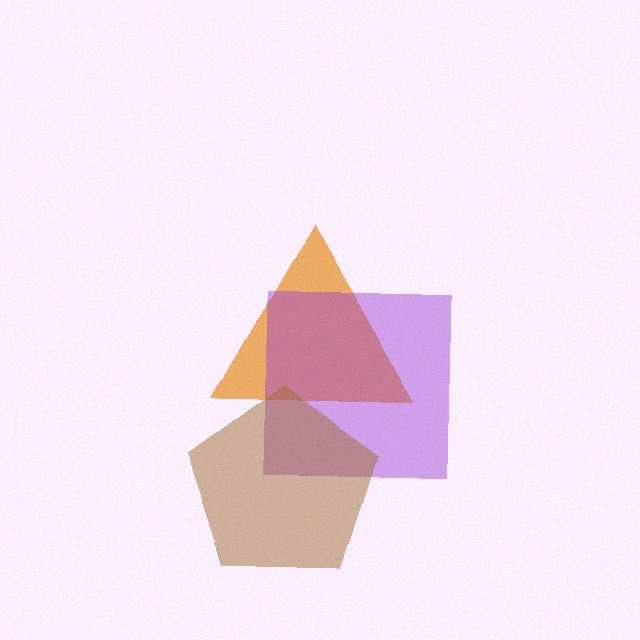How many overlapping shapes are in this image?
There are 3 overlapping shapes in the image.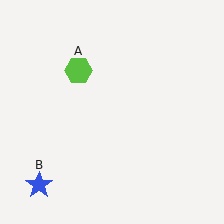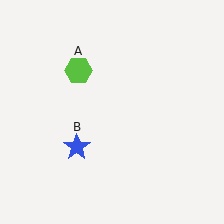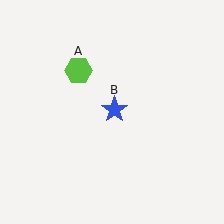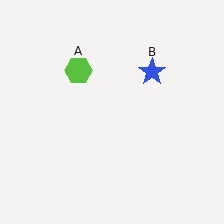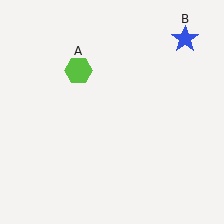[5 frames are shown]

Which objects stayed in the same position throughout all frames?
Lime hexagon (object A) remained stationary.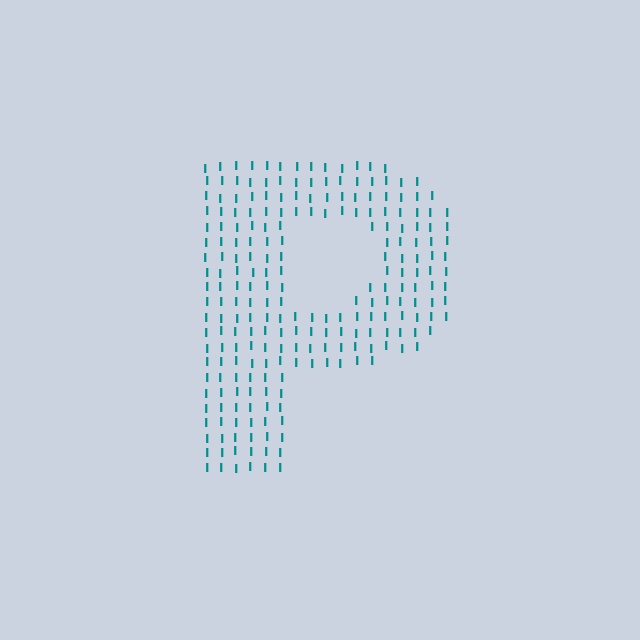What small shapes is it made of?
It is made of small letter I's.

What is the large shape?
The large shape is the letter P.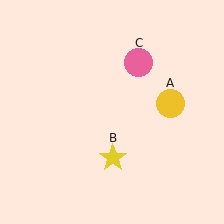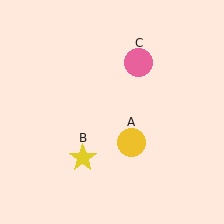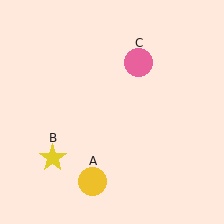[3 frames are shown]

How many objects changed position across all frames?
2 objects changed position: yellow circle (object A), yellow star (object B).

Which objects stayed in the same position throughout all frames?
Pink circle (object C) remained stationary.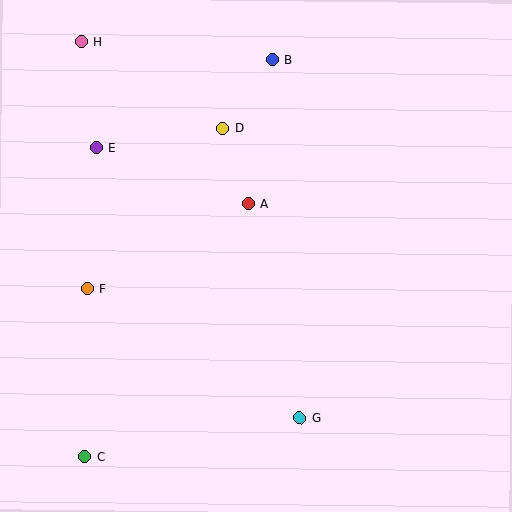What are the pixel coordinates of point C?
Point C is at (85, 457).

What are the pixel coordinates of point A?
Point A is at (248, 203).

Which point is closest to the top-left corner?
Point H is closest to the top-left corner.